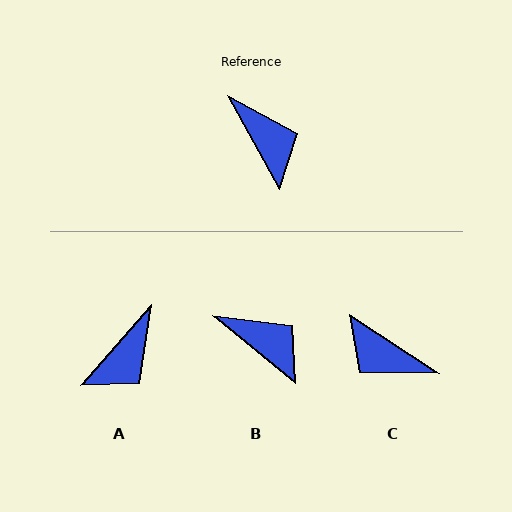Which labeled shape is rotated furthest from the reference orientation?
C, about 152 degrees away.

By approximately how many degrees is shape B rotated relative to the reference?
Approximately 21 degrees counter-clockwise.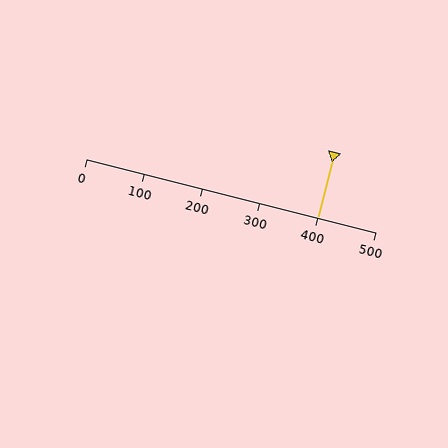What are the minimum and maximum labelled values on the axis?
The axis runs from 0 to 500.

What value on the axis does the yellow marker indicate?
The marker indicates approximately 400.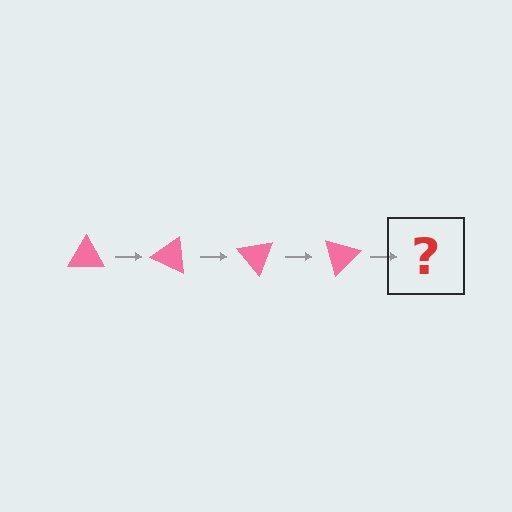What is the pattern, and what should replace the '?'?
The pattern is that the triangle rotates 25 degrees each step. The '?' should be a pink triangle rotated 100 degrees.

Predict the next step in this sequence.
The next step is a pink triangle rotated 100 degrees.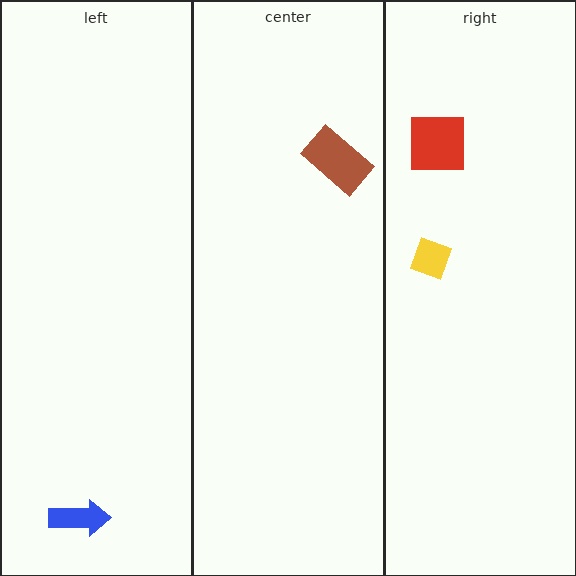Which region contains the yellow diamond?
The right region.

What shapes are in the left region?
The blue arrow.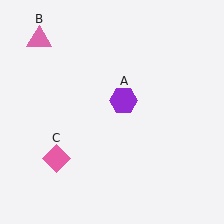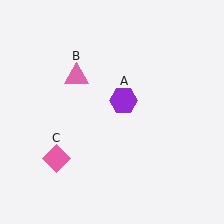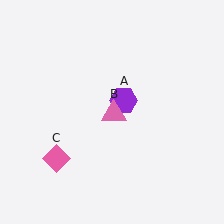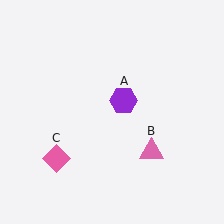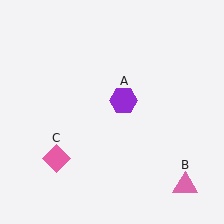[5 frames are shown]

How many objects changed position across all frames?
1 object changed position: pink triangle (object B).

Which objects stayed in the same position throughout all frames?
Purple hexagon (object A) and pink diamond (object C) remained stationary.